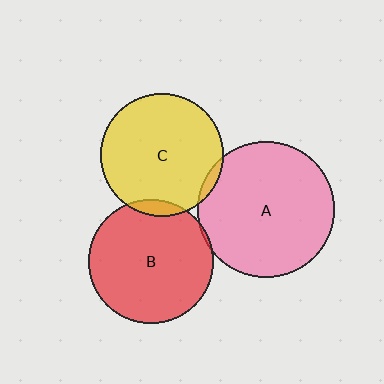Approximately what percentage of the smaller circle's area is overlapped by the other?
Approximately 5%.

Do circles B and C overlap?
Yes.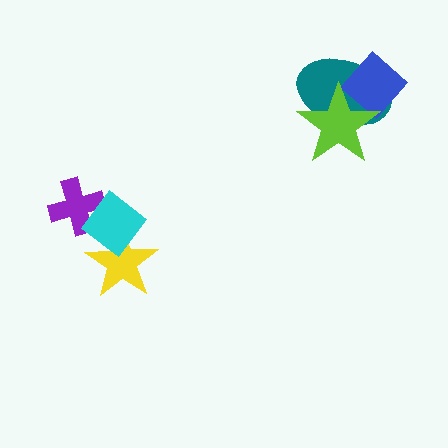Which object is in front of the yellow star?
The cyan diamond is in front of the yellow star.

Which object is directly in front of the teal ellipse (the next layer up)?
The blue diamond is directly in front of the teal ellipse.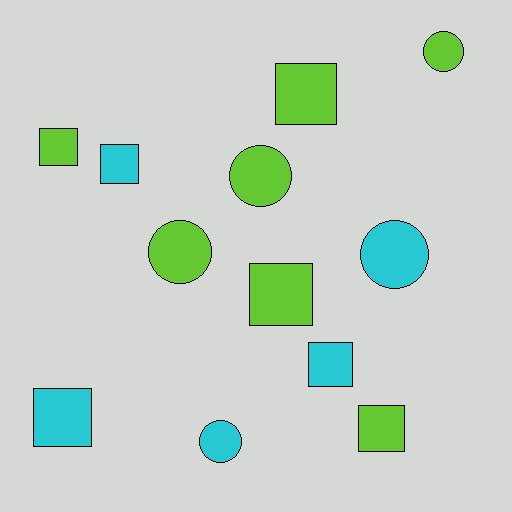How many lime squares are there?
There are 4 lime squares.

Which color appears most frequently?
Lime, with 7 objects.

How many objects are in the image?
There are 12 objects.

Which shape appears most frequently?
Square, with 7 objects.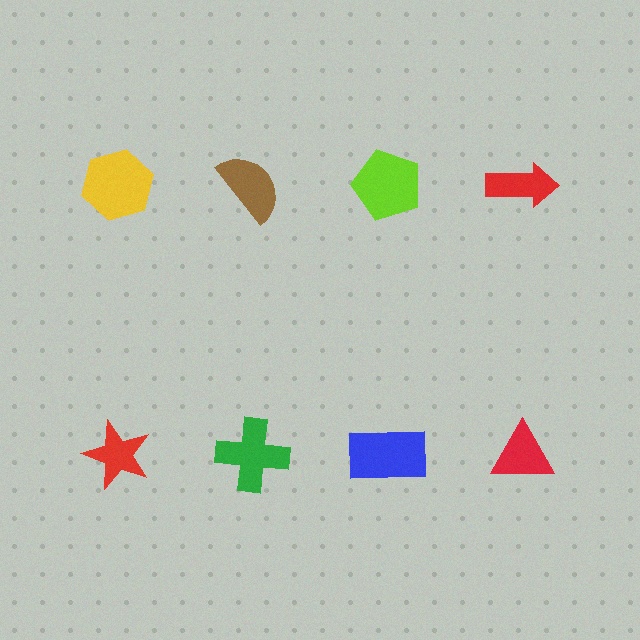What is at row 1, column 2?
A brown semicircle.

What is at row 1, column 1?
A yellow hexagon.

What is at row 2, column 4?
A red triangle.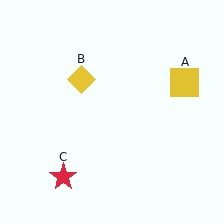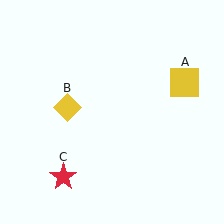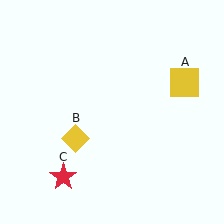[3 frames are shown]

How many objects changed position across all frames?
1 object changed position: yellow diamond (object B).